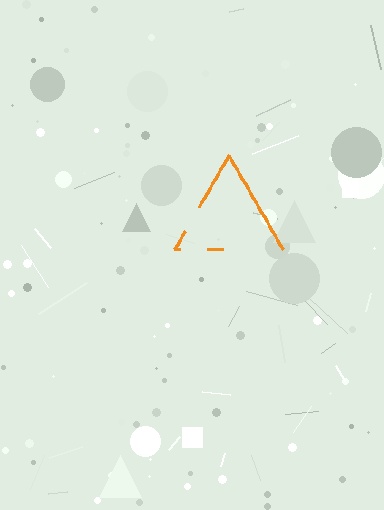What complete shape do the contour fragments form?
The contour fragments form a triangle.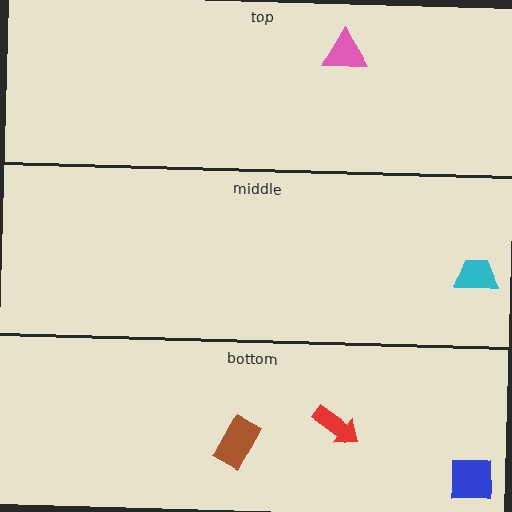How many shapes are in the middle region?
1.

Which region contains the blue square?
The bottom region.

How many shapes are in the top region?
1.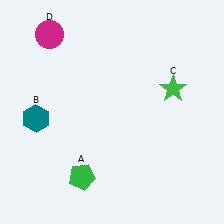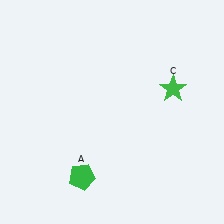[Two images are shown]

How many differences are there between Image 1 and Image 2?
There are 2 differences between the two images.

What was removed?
The teal hexagon (B), the magenta circle (D) were removed in Image 2.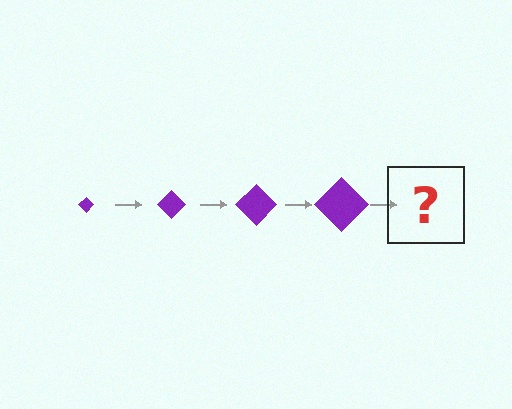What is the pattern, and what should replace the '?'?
The pattern is that the diamond gets progressively larger each step. The '?' should be a purple diamond, larger than the previous one.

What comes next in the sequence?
The next element should be a purple diamond, larger than the previous one.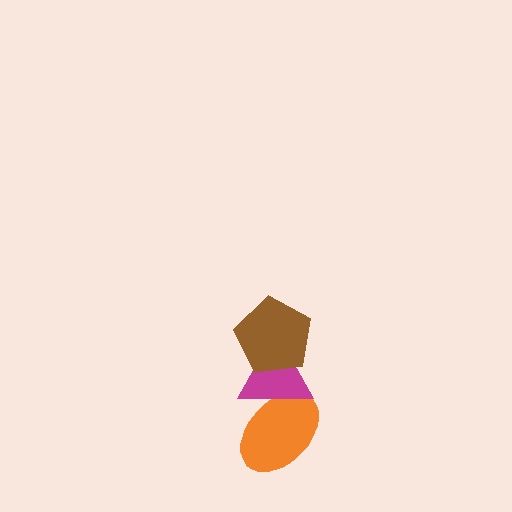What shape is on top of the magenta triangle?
The brown pentagon is on top of the magenta triangle.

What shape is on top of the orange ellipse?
The magenta triangle is on top of the orange ellipse.